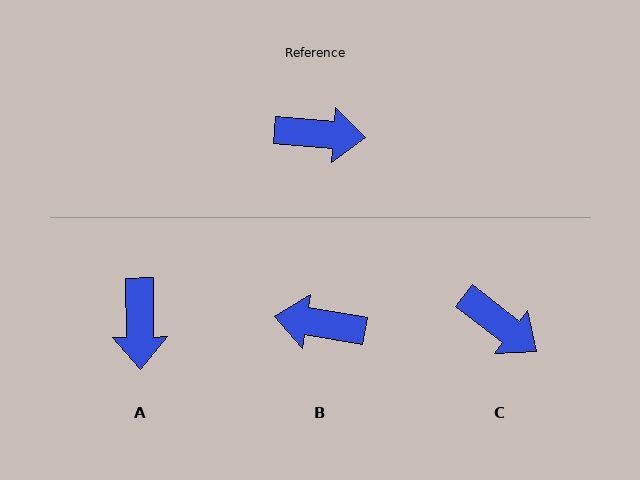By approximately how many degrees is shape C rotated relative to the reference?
Approximately 33 degrees clockwise.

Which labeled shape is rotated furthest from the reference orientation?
B, about 175 degrees away.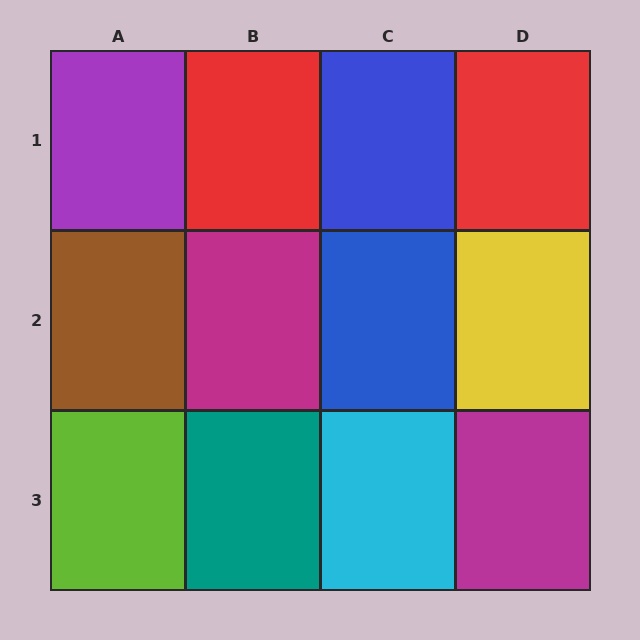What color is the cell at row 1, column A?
Purple.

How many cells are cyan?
1 cell is cyan.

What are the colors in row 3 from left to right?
Lime, teal, cyan, magenta.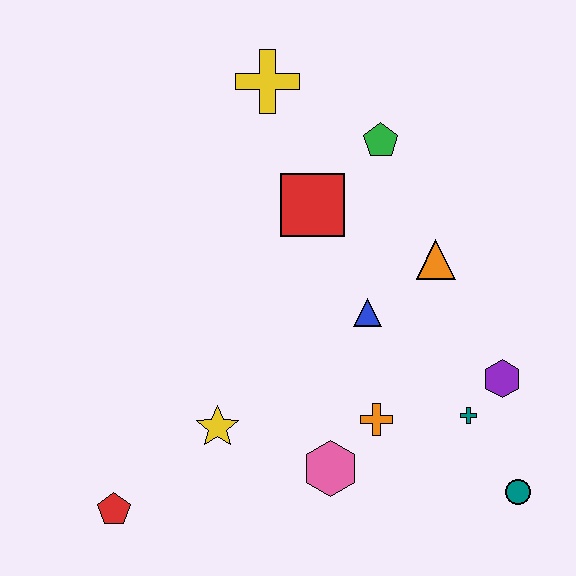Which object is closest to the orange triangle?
The blue triangle is closest to the orange triangle.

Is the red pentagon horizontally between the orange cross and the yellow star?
No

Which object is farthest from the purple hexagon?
The red pentagon is farthest from the purple hexagon.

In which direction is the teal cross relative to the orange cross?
The teal cross is to the right of the orange cross.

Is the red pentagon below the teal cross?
Yes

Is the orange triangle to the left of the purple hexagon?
Yes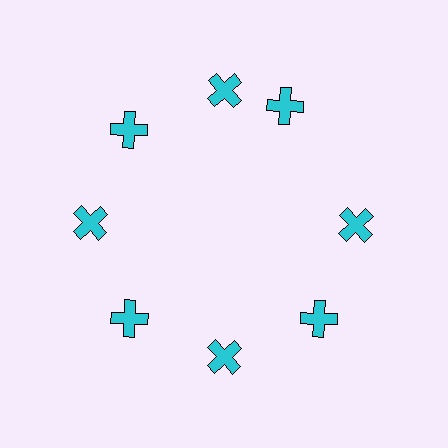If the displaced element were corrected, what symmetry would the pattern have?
It would have 8-fold rotational symmetry — the pattern would map onto itself every 45 degrees.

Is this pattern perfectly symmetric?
No. The 8 cyan crosses are arranged in a ring, but one element near the 2 o'clock position is rotated out of alignment along the ring, breaking the 8-fold rotational symmetry.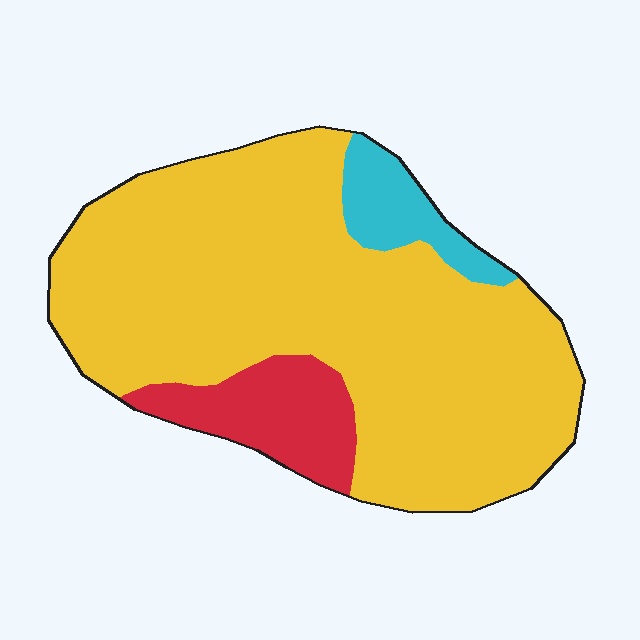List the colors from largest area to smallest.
From largest to smallest: yellow, red, cyan.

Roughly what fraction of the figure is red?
Red covers about 10% of the figure.